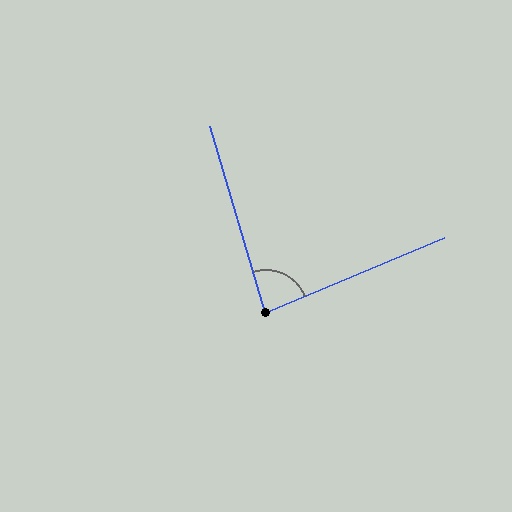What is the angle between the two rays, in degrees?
Approximately 84 degrees.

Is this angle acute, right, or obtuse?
It is acute.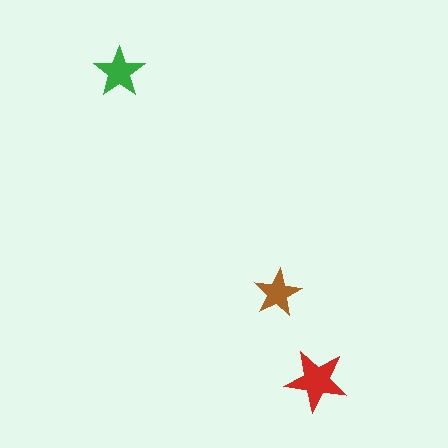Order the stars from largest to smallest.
the red one, the green one, the brown one.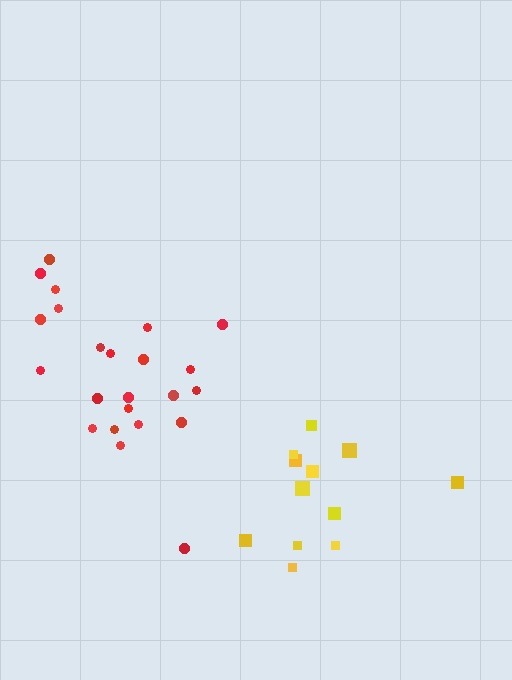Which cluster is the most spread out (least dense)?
Yellow.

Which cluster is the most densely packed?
Red.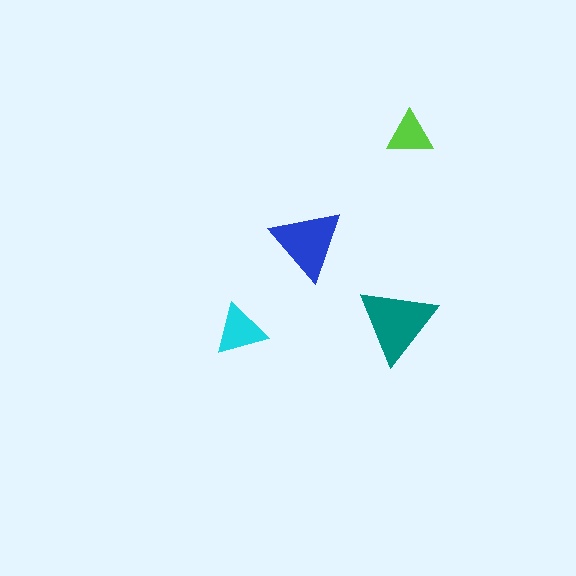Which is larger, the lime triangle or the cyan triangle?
The cyan one.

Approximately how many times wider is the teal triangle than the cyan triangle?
About 1.5 times wider.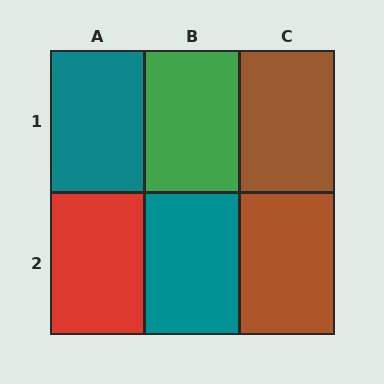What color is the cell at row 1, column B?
Green.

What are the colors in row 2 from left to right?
Red, teal, brown.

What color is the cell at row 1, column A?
Teal.